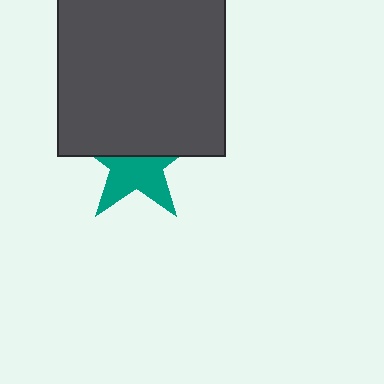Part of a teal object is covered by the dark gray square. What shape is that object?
It is a star.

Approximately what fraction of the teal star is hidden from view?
Roughly 49% of the teal star is hidden behind the dark gray square.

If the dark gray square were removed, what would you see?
You would see the complete teal star.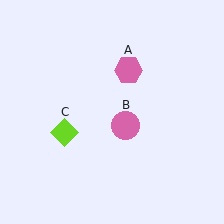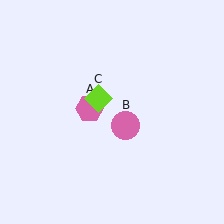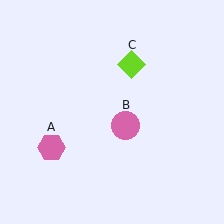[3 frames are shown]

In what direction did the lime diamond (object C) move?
The lime diamond (object C) moved up and to the right.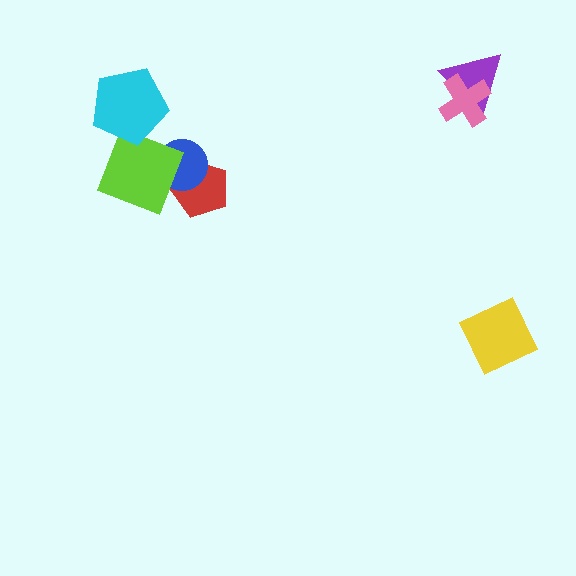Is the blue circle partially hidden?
Yes, it is partially covered by another shape.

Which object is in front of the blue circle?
The lime diamond is in front of the blue circle.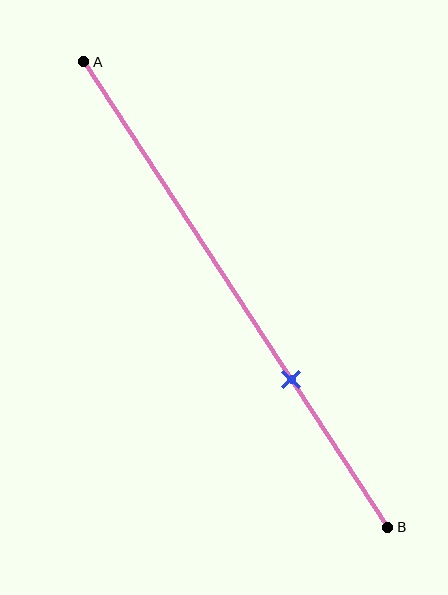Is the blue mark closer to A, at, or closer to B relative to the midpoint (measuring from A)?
The blue mark is closer to point B than the midpoint of segment AB.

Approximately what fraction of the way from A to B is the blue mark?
The blue mark is approximately 70% of the way from A to B.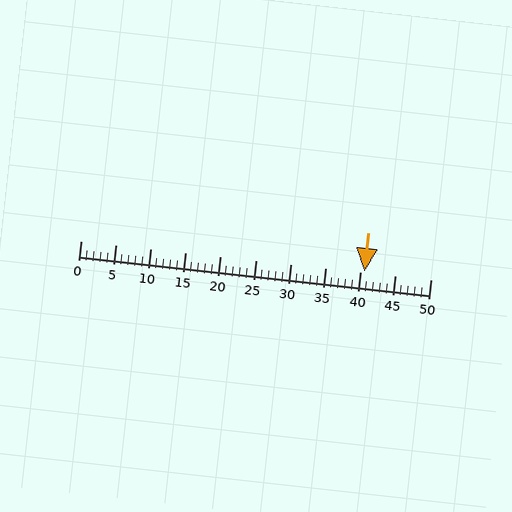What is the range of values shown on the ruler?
The ruler shows values from 0 to 50.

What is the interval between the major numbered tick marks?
The major tick marks are spaced 5 units apart.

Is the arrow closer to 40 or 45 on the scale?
The arrow is closer to 40.